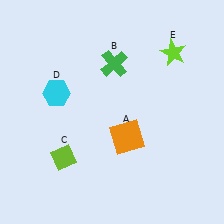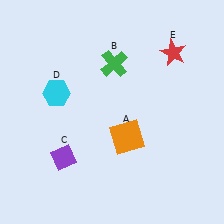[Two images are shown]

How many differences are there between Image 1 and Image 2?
There are 2 differences between the two images.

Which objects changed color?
C changed from lime to purple. E changed from lime to red.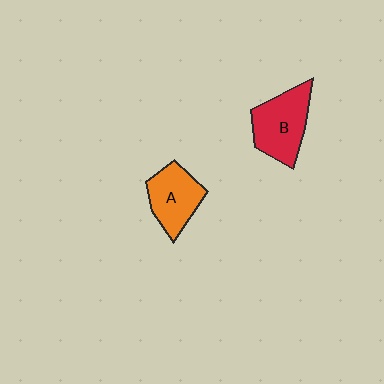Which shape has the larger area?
Shape B (red).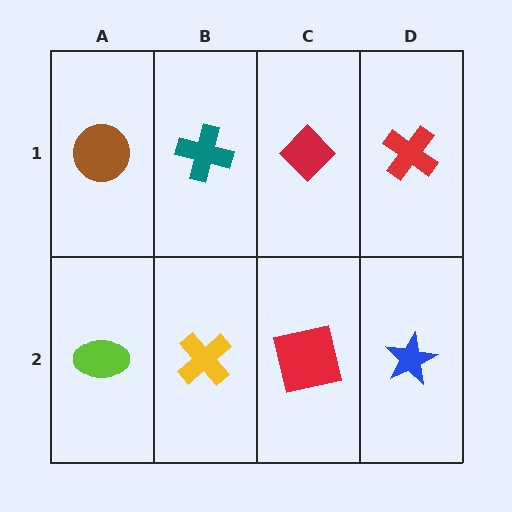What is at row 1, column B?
A teal cross.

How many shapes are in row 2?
4 shapes.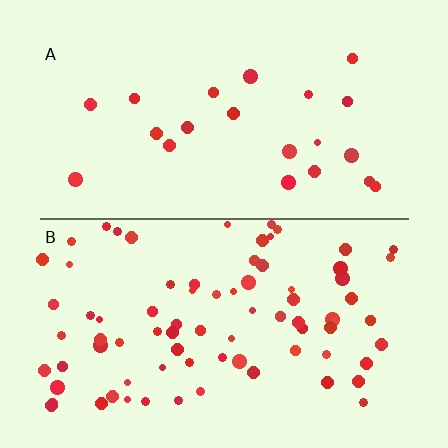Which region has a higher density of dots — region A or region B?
B (the bottom).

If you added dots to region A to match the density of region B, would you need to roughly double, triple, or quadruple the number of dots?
Approximately quadruple.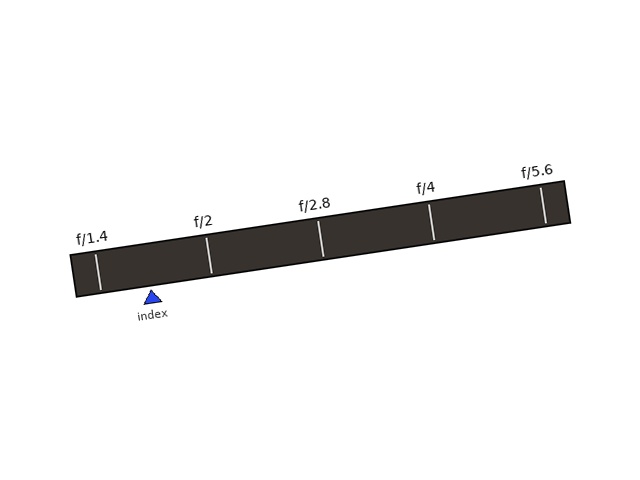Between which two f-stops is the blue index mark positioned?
The index mark is between f/1.4 and f/2.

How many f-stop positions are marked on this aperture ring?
There are 5 f-stop positions marked.